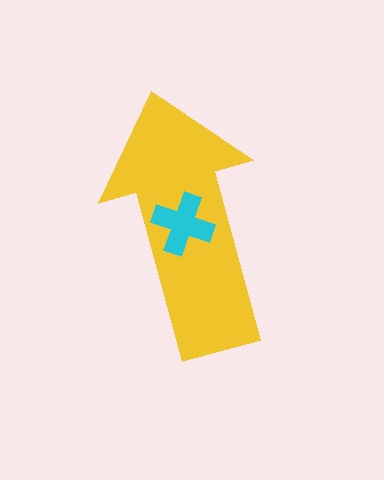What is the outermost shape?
The yellow arrow.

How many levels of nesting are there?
2.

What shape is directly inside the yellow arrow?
The cyan cross.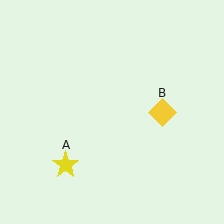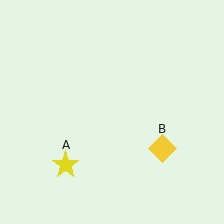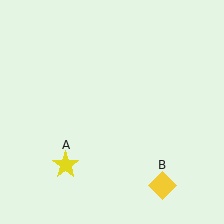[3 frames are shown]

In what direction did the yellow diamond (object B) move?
The yellow diamond (object B) moved down.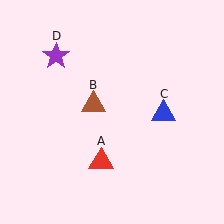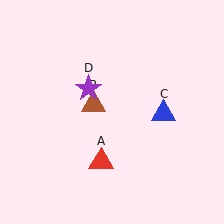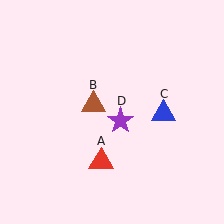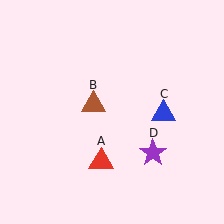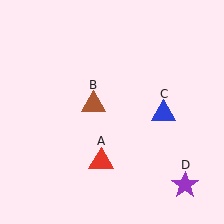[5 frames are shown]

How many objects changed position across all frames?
1 object changed position: purple star (object D).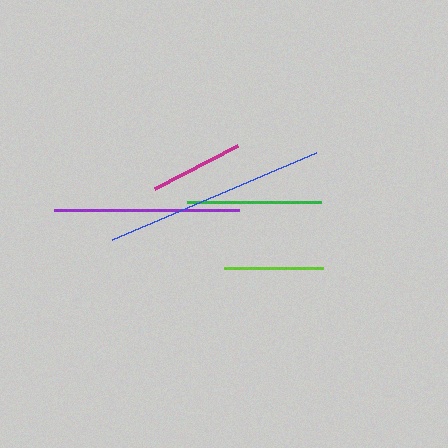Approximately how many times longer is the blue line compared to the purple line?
The blue line is approximately 1.2 times the length of the purple line.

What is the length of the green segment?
The green segment is approximately 133 pixels long.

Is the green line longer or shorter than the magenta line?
The green line is longer than the magenta line.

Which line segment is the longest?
The blue line is the longest at approximately 222 pixels.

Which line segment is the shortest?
The magenta line is the shortest at approximately 93 pixels.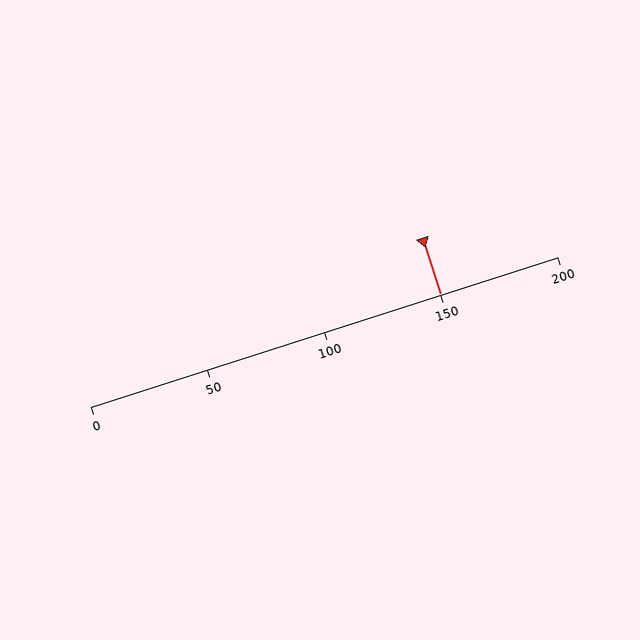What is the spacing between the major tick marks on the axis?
The major ticks are spaced 50 apart.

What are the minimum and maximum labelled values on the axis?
The axis runs from 0 to 200.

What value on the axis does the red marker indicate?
The marker indicates approximately 150.